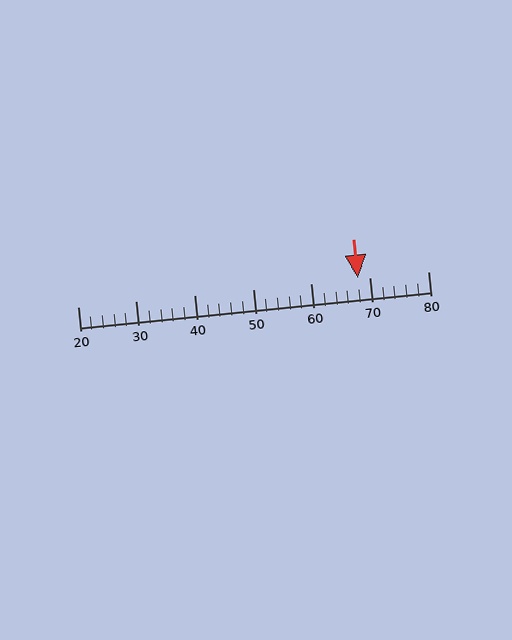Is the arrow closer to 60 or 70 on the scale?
The arrow is closer to 70.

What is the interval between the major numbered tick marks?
The major tick marks are spaced 10 units apart.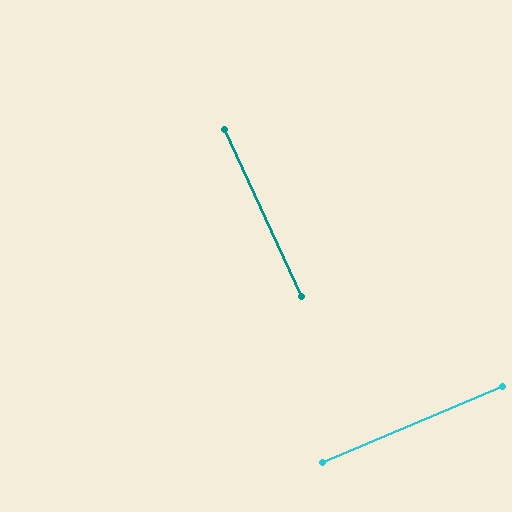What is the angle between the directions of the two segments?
Approximately 88 degrees.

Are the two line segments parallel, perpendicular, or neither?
Perpendicular — they meet at approximately 88°.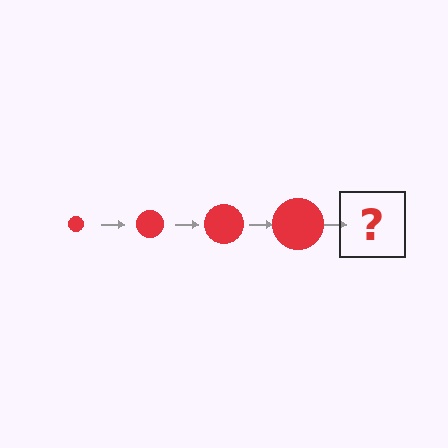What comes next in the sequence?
The next element should be a red circle, larger than the previous one.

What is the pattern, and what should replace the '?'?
The pattern is that the circle gets progressively larger each step. The '?' should be a red circle, larger than the previous one.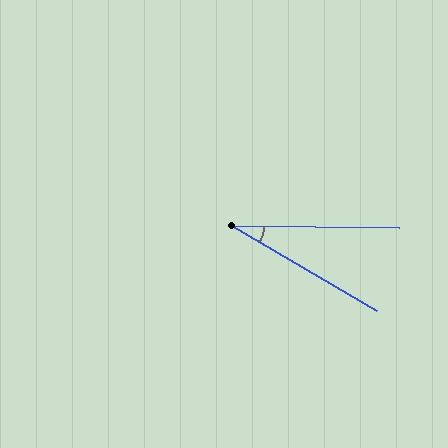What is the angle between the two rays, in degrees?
Approximately 30 degrees.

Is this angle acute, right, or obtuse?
It is acute.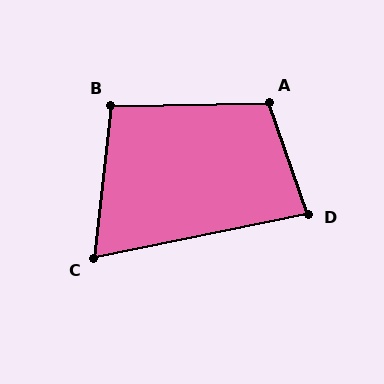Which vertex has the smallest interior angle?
C, at approximately 72 degrees.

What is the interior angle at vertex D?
Approximately 83 degrees (acute).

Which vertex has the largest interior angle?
A, at approximately 108 degrees.